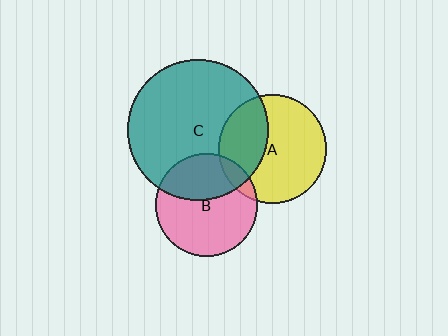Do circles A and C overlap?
Yes.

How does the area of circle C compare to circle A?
Approximately 1.7 times.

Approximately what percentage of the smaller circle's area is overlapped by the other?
Approximately 35%.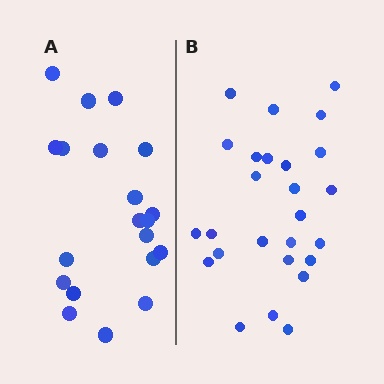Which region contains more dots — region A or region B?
Region B (the right region) has more dots.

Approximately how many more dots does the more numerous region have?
Region B has about 6 more dots than region A.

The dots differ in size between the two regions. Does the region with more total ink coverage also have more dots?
No. Region A has more total ink coverage because its dots are larger, but region B actually contains more individual dots. Total area can be misleading — the number of items is what matters here.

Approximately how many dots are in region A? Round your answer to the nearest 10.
About 20 dots.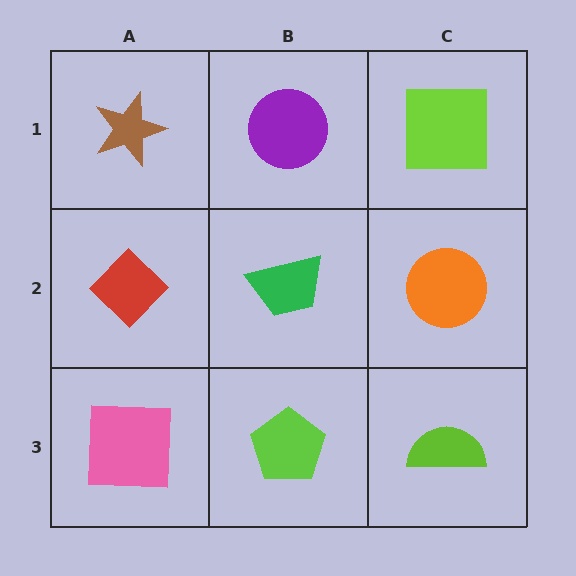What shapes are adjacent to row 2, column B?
A purple circle (row 1, column B), a lime pentagon (row 3, column B), a red diamond (row 2, column A), an orange circle (row 2, column C).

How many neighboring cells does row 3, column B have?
3.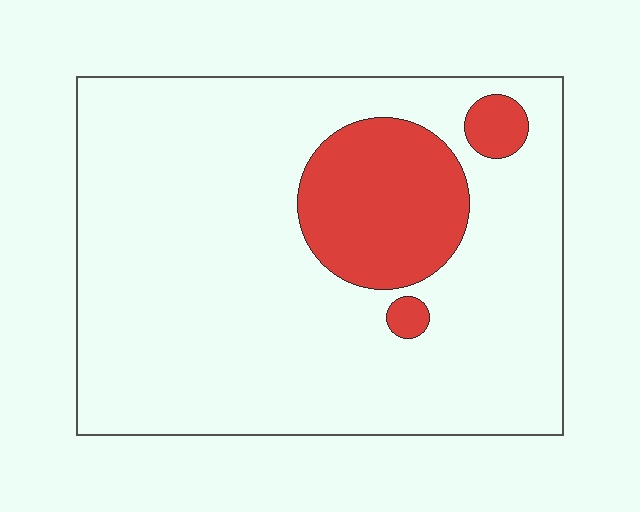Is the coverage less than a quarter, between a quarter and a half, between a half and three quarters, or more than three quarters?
Less than a quarter.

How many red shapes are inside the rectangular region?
3.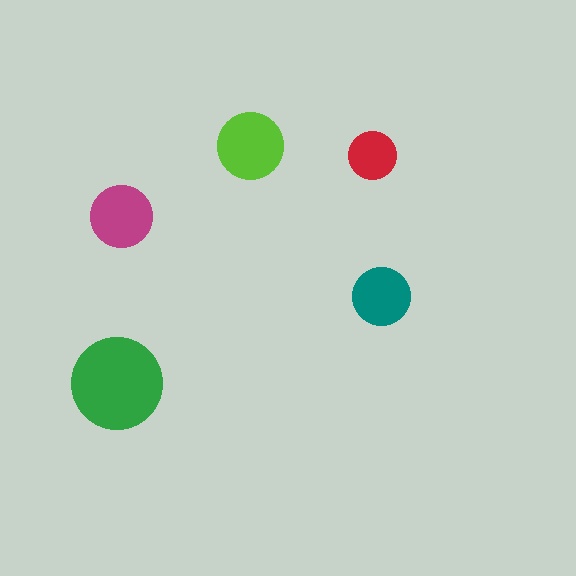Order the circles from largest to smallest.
the green one, the lime one, the magenta one, the teal one, the red one.